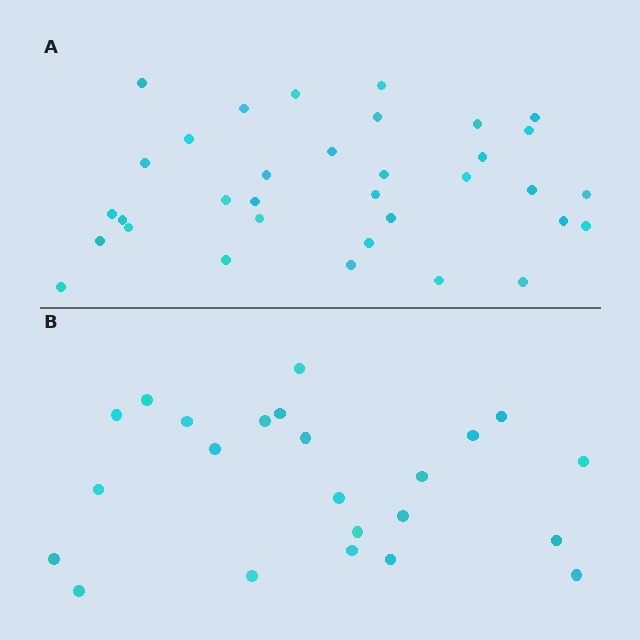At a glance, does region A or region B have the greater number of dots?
Region A (the top region) has more dots.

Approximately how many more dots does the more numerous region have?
Region A has roughly 12 or so more dots than region B.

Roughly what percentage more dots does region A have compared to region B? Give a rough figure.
About 50% more.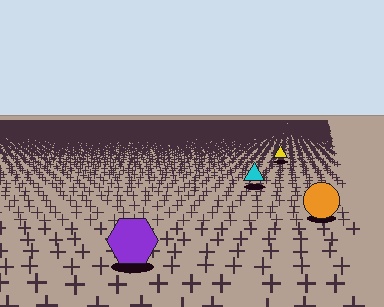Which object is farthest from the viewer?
The yellow triangle is farthest from the viewer. It appears smaller and the ground texture around it is denser.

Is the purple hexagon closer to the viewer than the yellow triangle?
Yes. The purple hexagon is closer — you can tell from the texture gradient: the ground texture is coarser near it.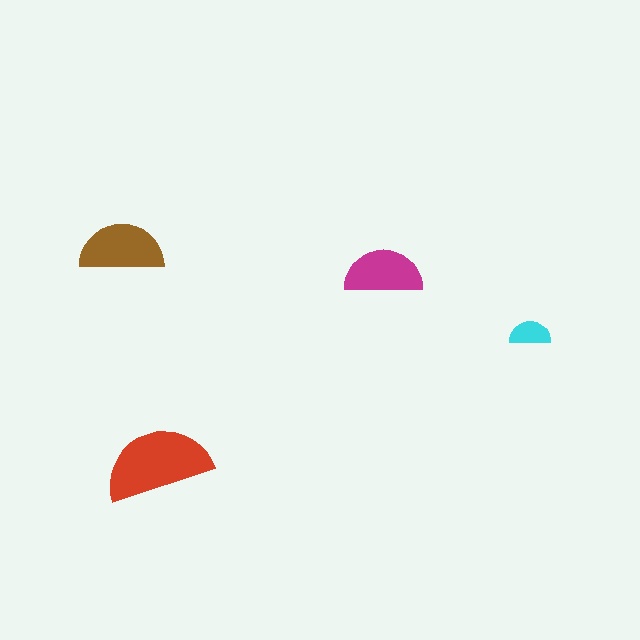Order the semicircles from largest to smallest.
the red one, the brown one, the magenta one, the cyan one.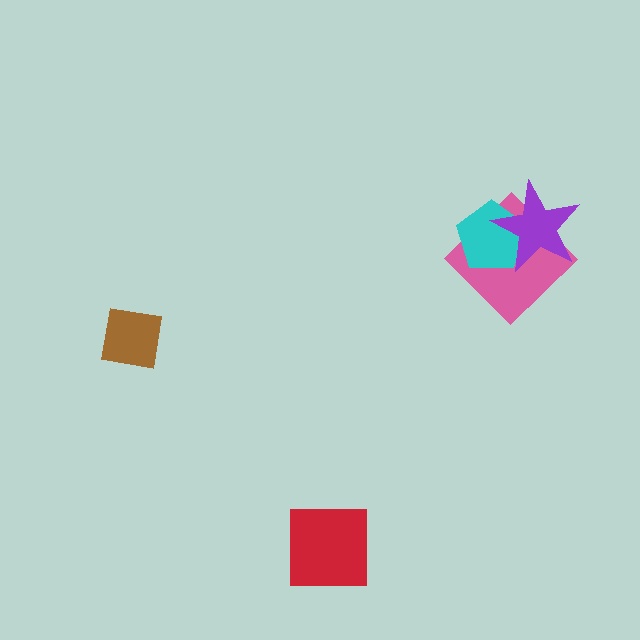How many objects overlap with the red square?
0 objects overlap with the red square.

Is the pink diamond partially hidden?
Yes, it is partially covered by another shape.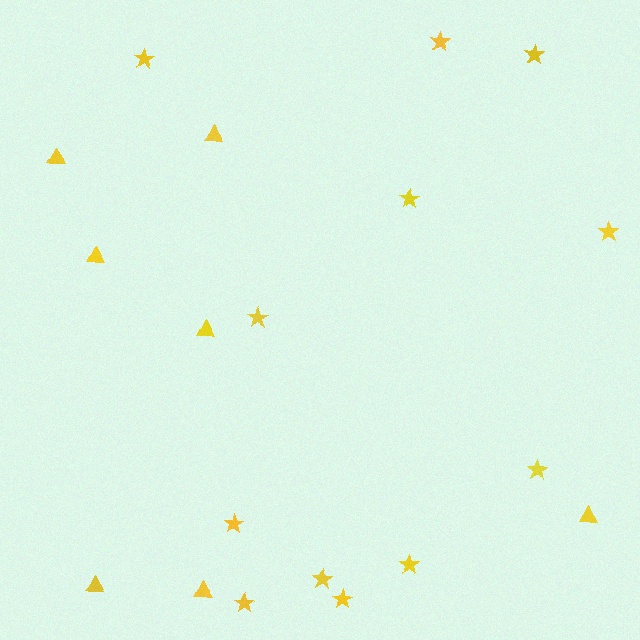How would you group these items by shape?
There are 2 groups: one group of stars (12) and one group of triangles (7).